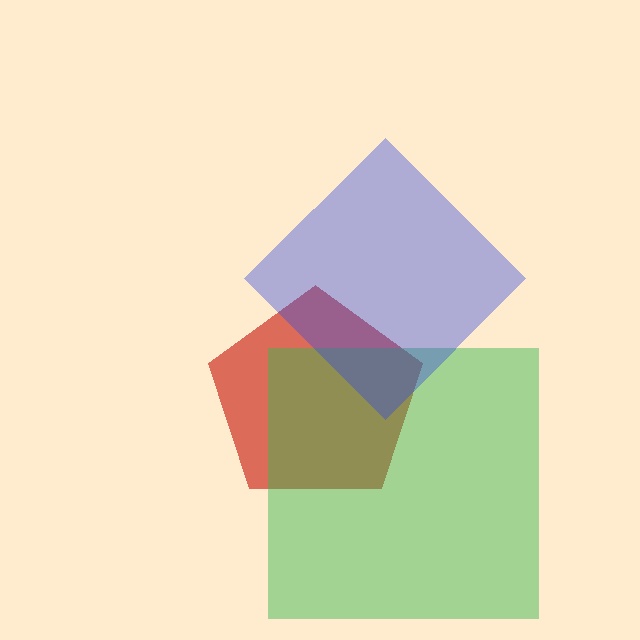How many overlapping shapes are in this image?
There are 3 overlapping shapes in the image.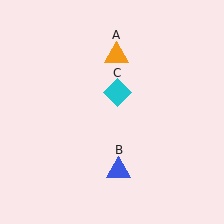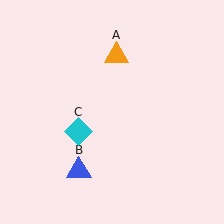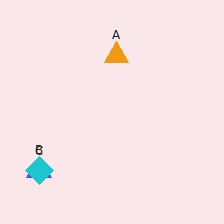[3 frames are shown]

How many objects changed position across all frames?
2 objects changed position: blue triangle (object B), cyan diamond (object C).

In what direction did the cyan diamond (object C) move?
The cyan diamond (object C) moved down and to the left.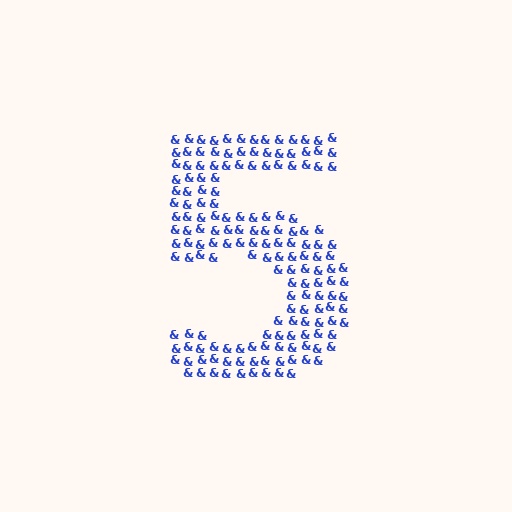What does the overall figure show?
The overall figure shows the digit 5.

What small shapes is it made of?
It is made of small ampersands.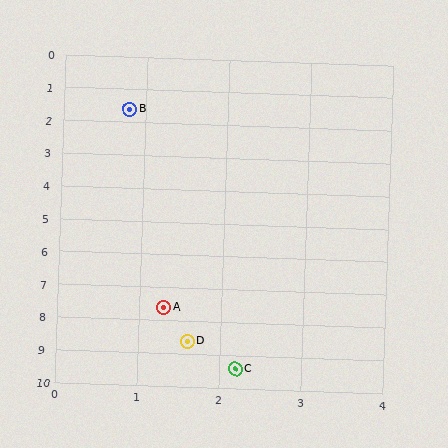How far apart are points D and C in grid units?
Points D and C are about 1.0 grid units apart.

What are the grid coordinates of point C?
Point C is at approximately (2.2, 9.4).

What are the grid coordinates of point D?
Point D is at approximately (1.6, 8.6).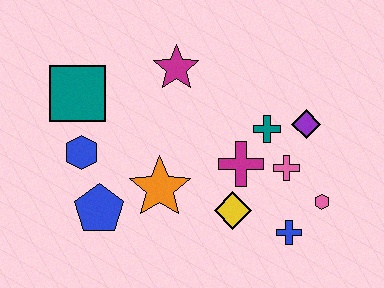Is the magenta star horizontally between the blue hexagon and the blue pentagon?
No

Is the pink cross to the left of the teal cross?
No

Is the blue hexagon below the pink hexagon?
No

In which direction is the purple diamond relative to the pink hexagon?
The purple diamond is above the pink hexagon.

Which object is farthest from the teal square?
The pink hexagon is farthest from the teal square.